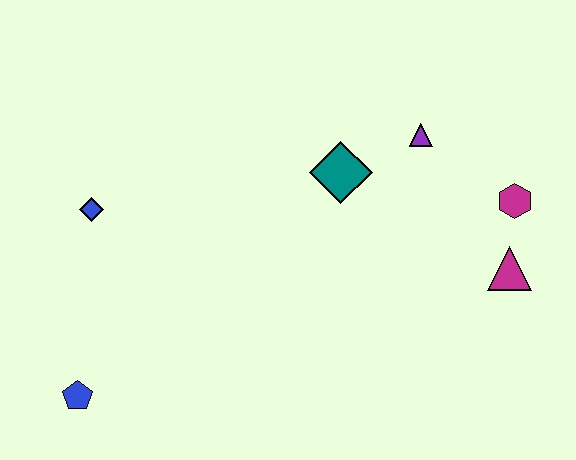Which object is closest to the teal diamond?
The purple triangle is closest to the teal diamond.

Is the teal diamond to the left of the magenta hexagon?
Yes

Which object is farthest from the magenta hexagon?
The blue pentagon is farthest from the magenta hexagon.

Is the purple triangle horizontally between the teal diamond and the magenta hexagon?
Yes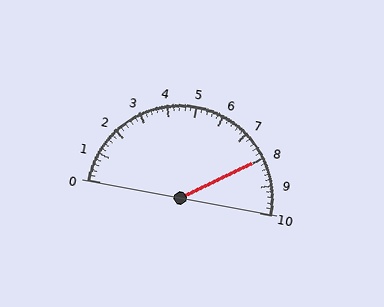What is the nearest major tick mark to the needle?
The nearest major tick mark is 8.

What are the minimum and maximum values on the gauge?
The gauge ranges from 0 to 10.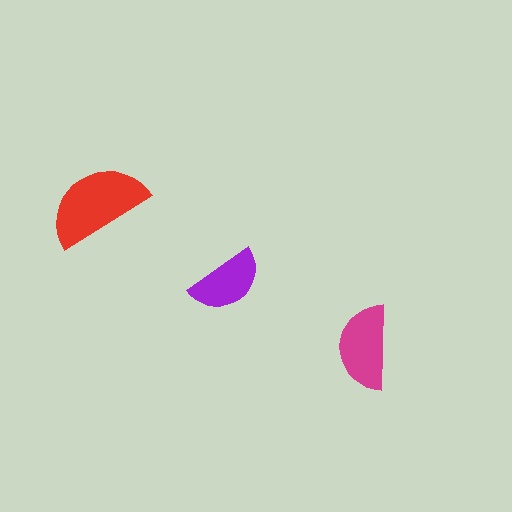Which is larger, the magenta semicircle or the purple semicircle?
The magenta one.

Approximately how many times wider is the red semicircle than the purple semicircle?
About 1.5 times wider.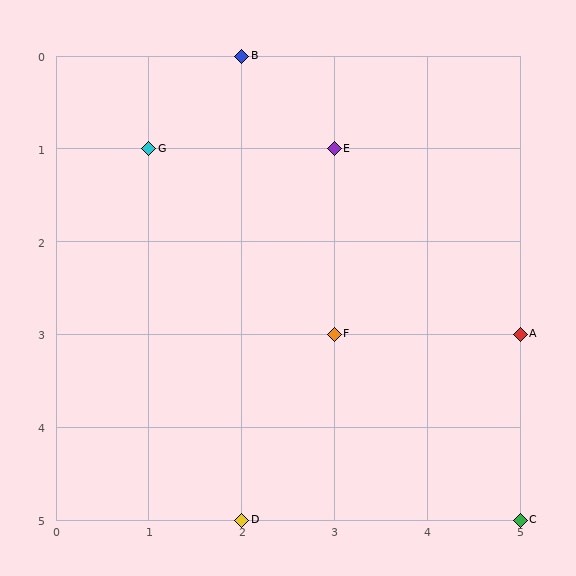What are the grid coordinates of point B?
Point B is at grid coordinates (2, 0).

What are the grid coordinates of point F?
Point F is at grid coordinates (3, 3).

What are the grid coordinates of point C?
Point C is at grid coordinates (5, 5).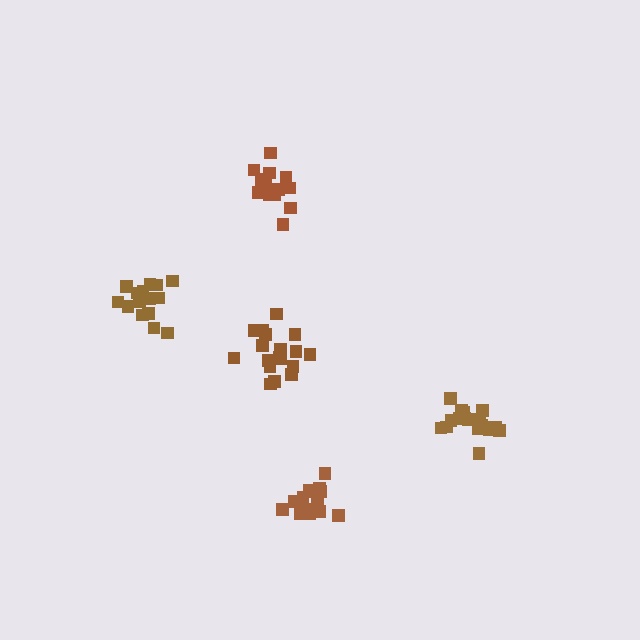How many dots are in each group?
Group 1: 16 dots, Group 2: 20 dots, Group 3: 18 dots, Group 4: 16 dots, Group 5: 15 dots (85 total).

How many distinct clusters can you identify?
There are 5 distinct clusters.